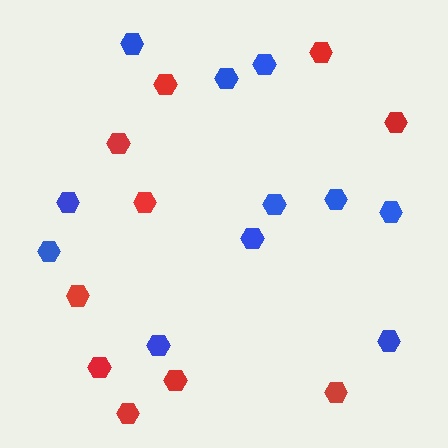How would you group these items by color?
There are 2 groups: one group of red hexagons (10) and one group of blue hexagons (11).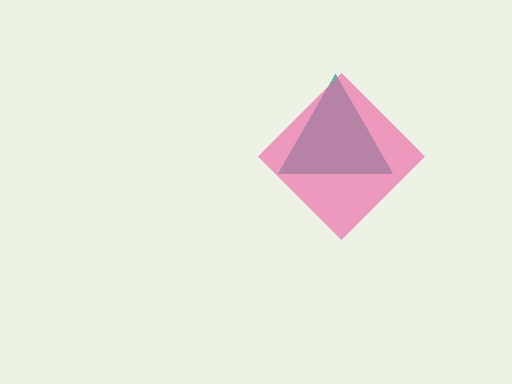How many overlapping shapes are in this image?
There are 2 overlapping shapes in the image.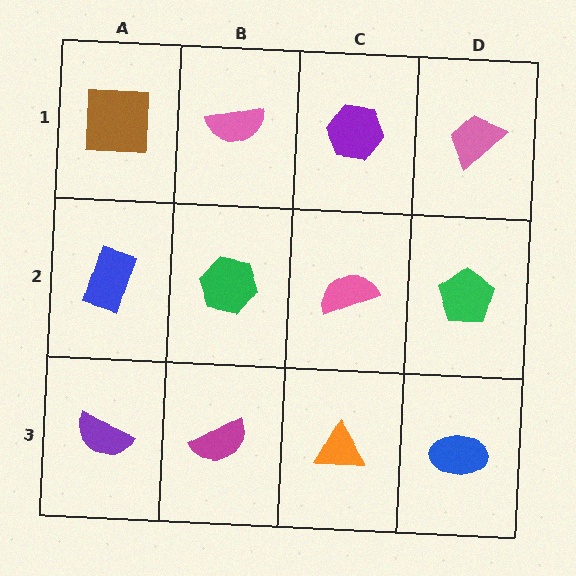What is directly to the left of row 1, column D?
A purple hexagon.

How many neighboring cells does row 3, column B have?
3.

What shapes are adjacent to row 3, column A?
A blue rectangle (row 2, column A), a magenta semicircle (row 3, column B).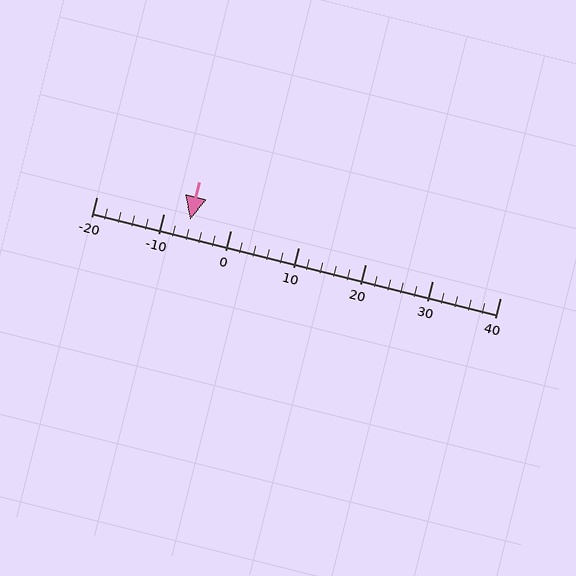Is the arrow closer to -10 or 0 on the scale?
The arrow is closer to -10.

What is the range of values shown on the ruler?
The ruler shows values from -20 to 40.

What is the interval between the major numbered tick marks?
The major tick marks are spaced 10 units apart.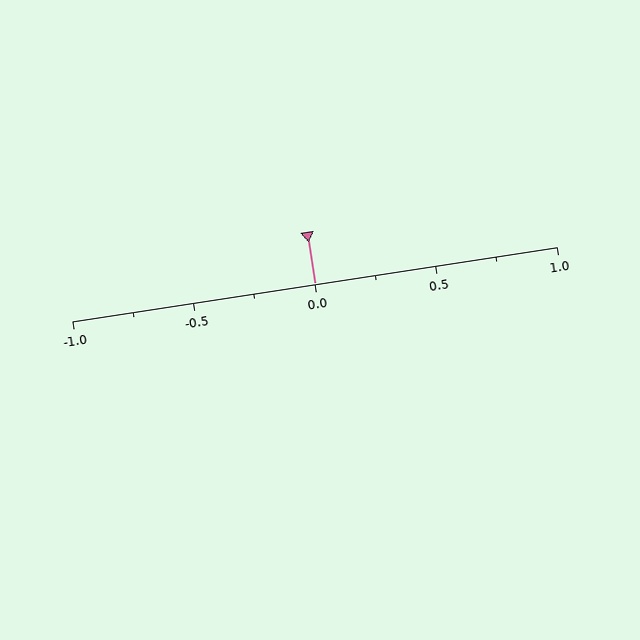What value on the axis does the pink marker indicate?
The marker indicates approximately 0.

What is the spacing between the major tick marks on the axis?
The major ticks are spaced 0.5 apart.